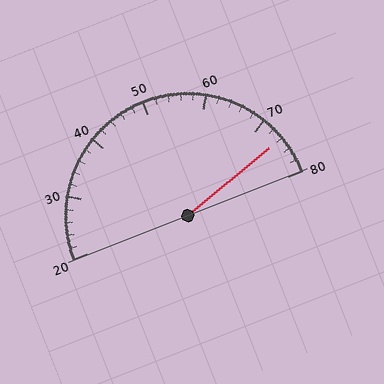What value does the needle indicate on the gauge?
The needle indicates approximately 74.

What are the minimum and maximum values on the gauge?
The gauge ranges from 20 to 80.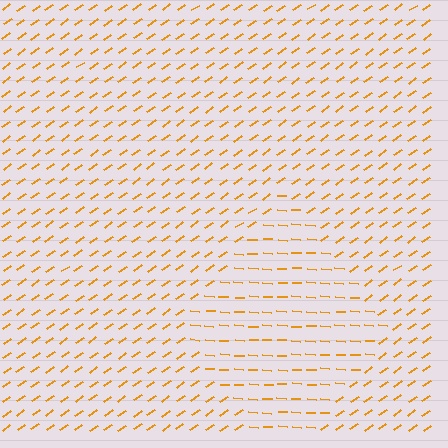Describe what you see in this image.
The image is filled with small orange line segments. A diamond region in the image has lines oriented differently from the surrounding lines, creating a visible texture boundary.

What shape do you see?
I see a diamond.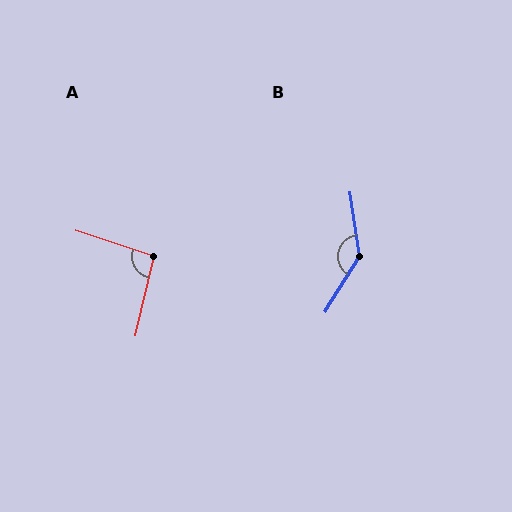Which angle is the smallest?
A, at approximately 95 degrees.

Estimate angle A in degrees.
Approximately 95 degrees.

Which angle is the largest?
B, at approximately 140 degrees.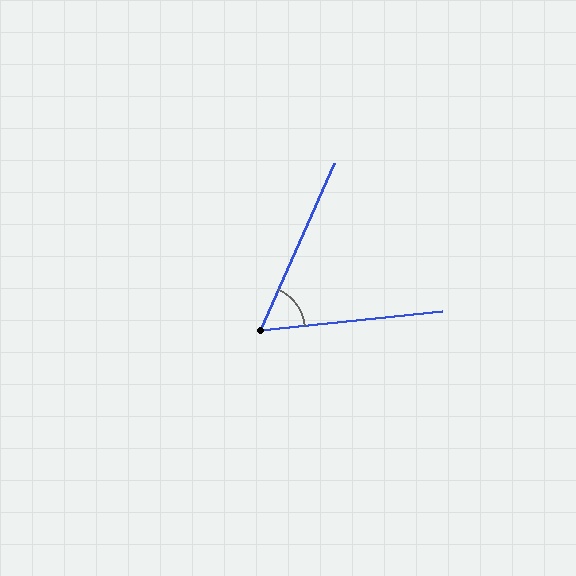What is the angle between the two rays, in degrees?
Approximately 60 degrees.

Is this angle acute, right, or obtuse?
It is acute.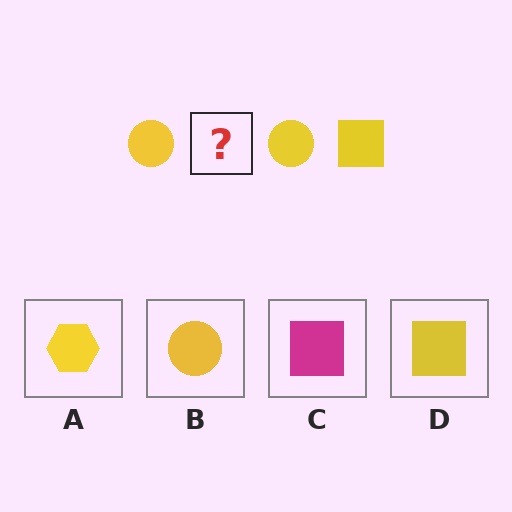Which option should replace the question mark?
Option D.